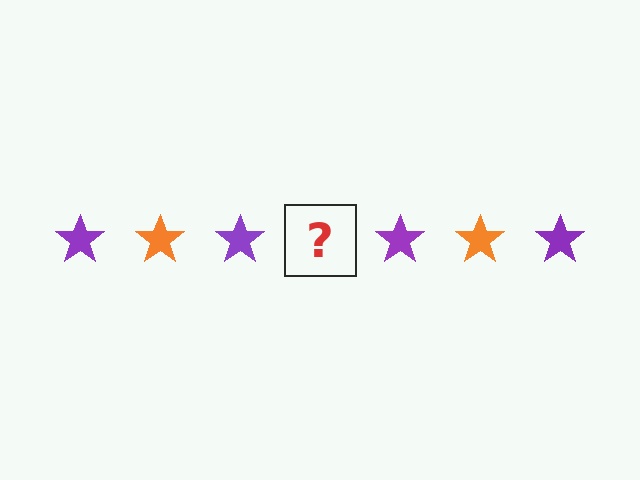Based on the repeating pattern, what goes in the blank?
The blank should be an orange star.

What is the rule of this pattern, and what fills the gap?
The rule is that the pattern cycles through purple, orange stars. The gap should be filled with an orange star.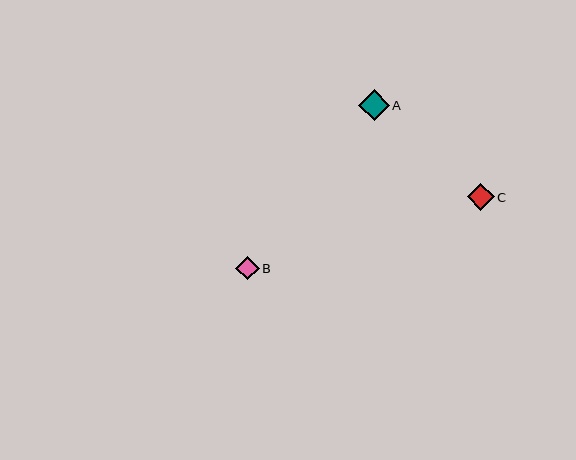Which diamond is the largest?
Diamond A is the largest with a size of approximately 31 pixels.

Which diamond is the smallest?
Diamond B is the smallest with a size of approximately 23 pixels.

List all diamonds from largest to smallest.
From largest to smallest: A, C, B.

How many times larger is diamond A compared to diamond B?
Diamond A is approximately 1.3 times the size of diamond B.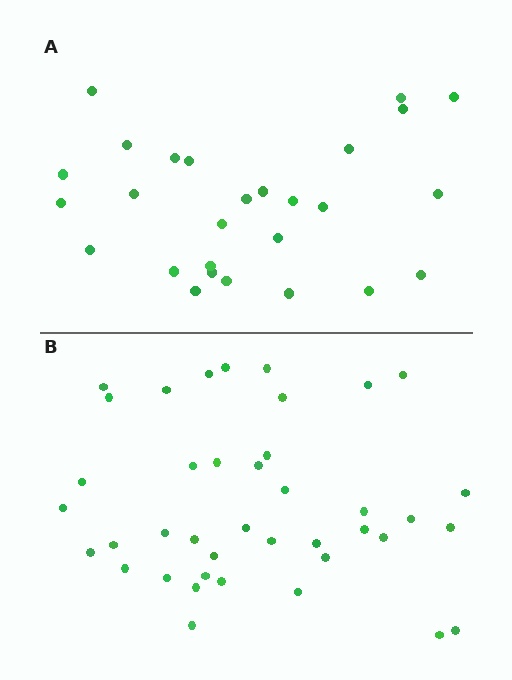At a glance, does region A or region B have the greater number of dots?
Region B (the bottom region) has more dots.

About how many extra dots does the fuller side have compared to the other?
Region B has approximately 15 more dots than region A.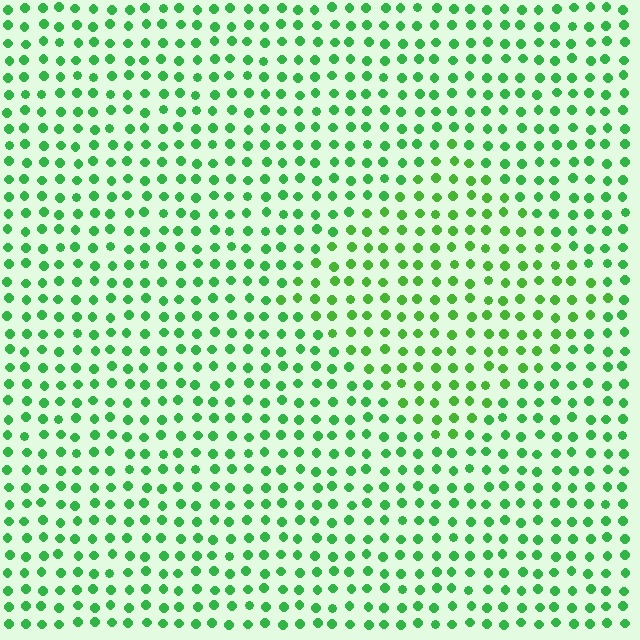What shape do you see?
I see a diamond.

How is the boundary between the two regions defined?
The boundary is defined purely by a slight shift in hue (about 18 degrees). Spacing, size, and orientation are identical on both sides.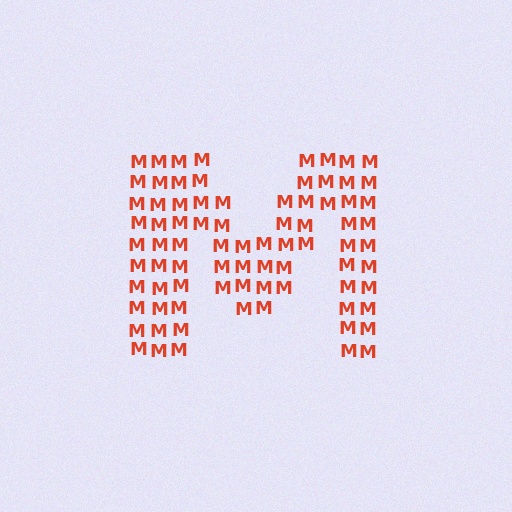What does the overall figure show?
The overall figure shows the letter M.